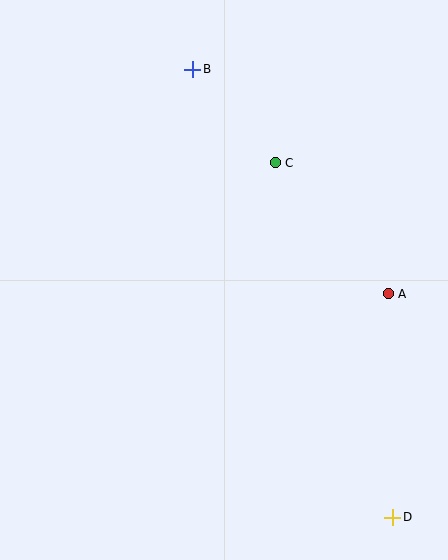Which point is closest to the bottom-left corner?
Point D is closest to the bottom-left corner.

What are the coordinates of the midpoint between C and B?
The midpoint between C and B is at (234, 116).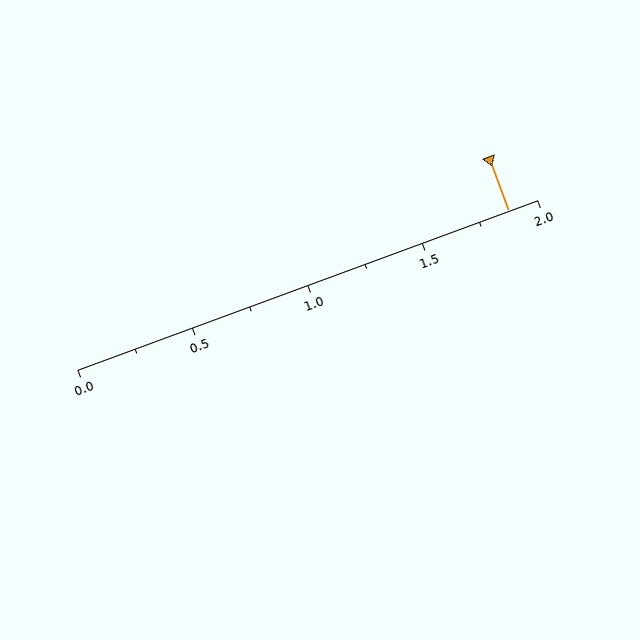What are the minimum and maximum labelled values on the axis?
The axis runs from 0.0 to 2.0.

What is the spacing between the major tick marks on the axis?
The major ticks are spaced 0.5 apart.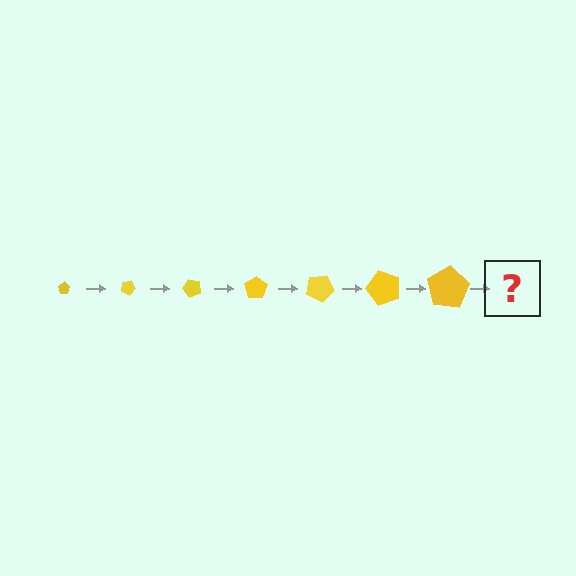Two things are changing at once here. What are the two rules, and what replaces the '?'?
The two rules are that the pentagon grows larger each step and it rotates 25 degrees each step. The '?' should be a pentagon, larger than the previous one and rotated 175 degrees from the start.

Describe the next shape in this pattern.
It should be a pentagon, larger than the previous one and rotated 175 degrees from the start.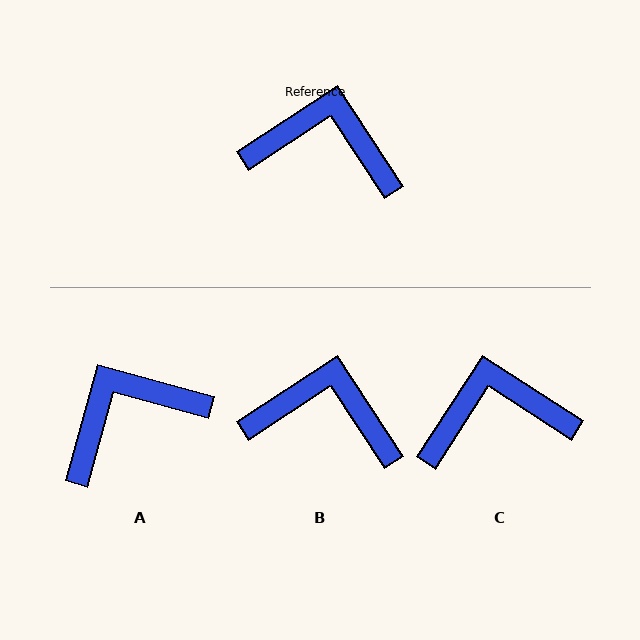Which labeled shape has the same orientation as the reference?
B.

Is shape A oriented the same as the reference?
No, it is off by about 41 degrees.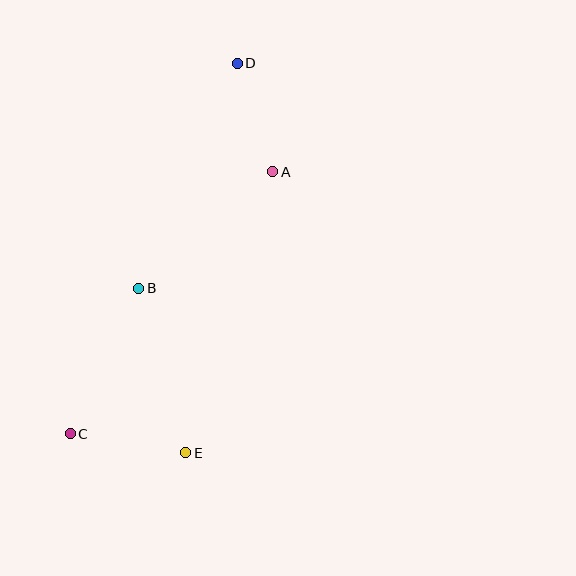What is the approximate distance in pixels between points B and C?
The distance between B and C is approximately 161 pixels.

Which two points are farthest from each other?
Points C and D are farthest from each other.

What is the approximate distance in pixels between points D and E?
The distance between D and E is approximately 393 pixels.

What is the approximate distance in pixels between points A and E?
The distance between A and E is approximately 294 pixels.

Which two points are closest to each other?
Points A and D are closest to each other.